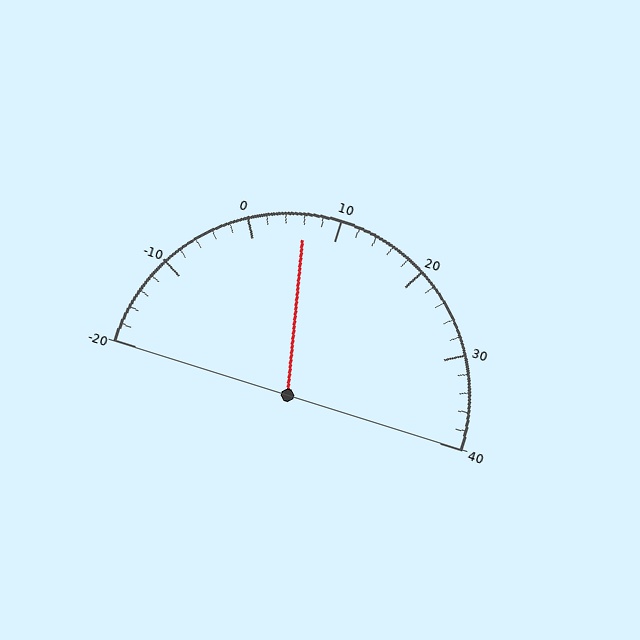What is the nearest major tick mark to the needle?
The nearest major tick mark is 10.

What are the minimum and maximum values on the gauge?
The gauge ranges from -20 to 40.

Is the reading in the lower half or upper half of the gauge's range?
The reading is in the lower half of the range (-20 to 40).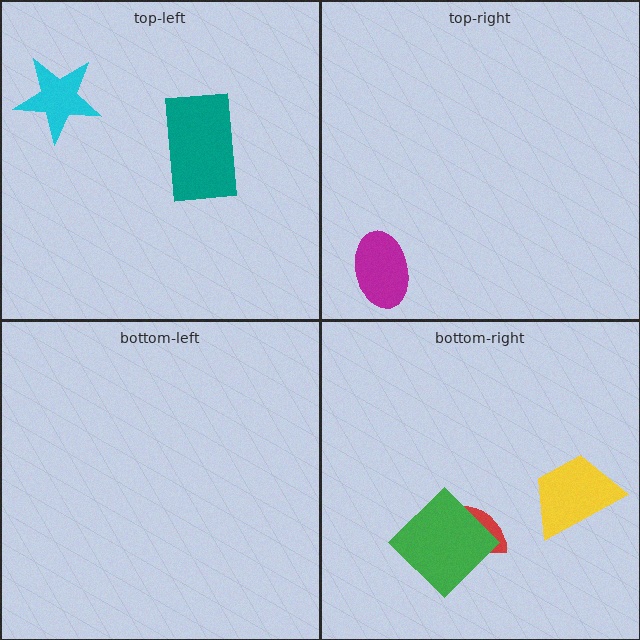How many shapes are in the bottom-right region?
3.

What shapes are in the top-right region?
The magenta ellipse.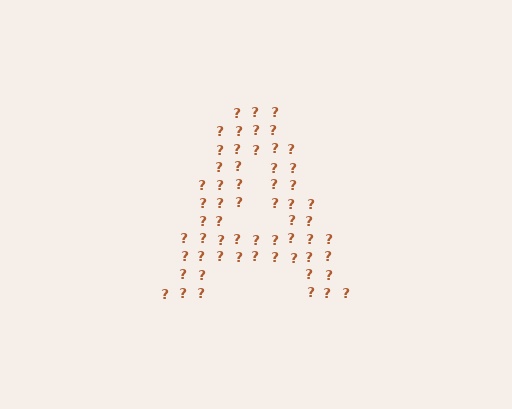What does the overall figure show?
The overall figure shows the letter A.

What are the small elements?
The small elements are question marks.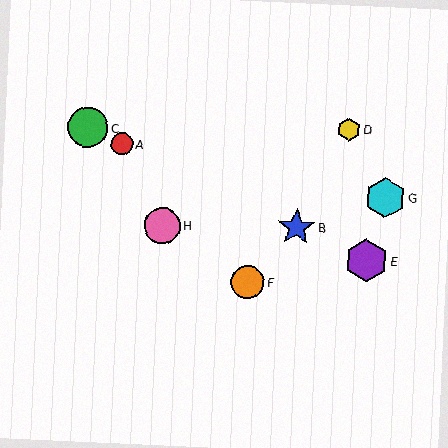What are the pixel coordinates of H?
Object H is at (162, 226).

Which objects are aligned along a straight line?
Objects A, B, C, E are aligned along a straight line.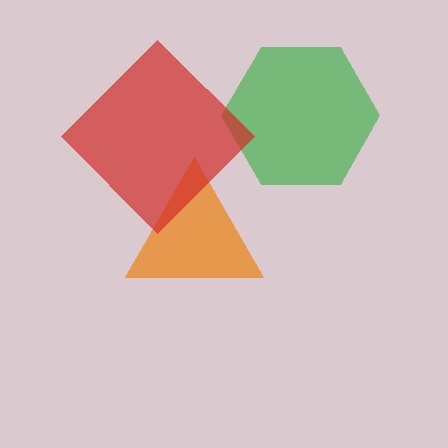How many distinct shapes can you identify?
There are 3 distinct shapes: an orange triangle, a green hexagon, a red diamond.